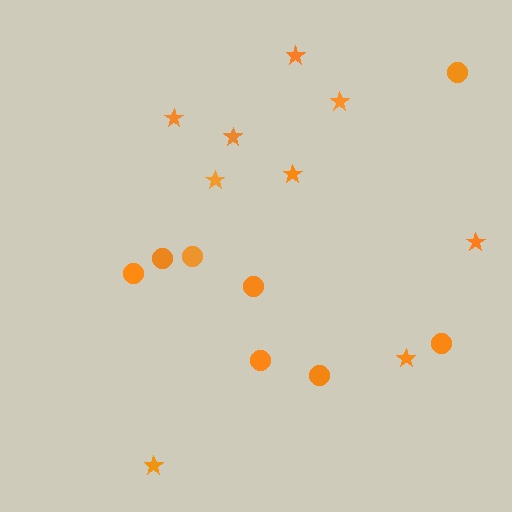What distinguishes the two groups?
There are 2 groups: one group of circles (8) and one group of stars (9).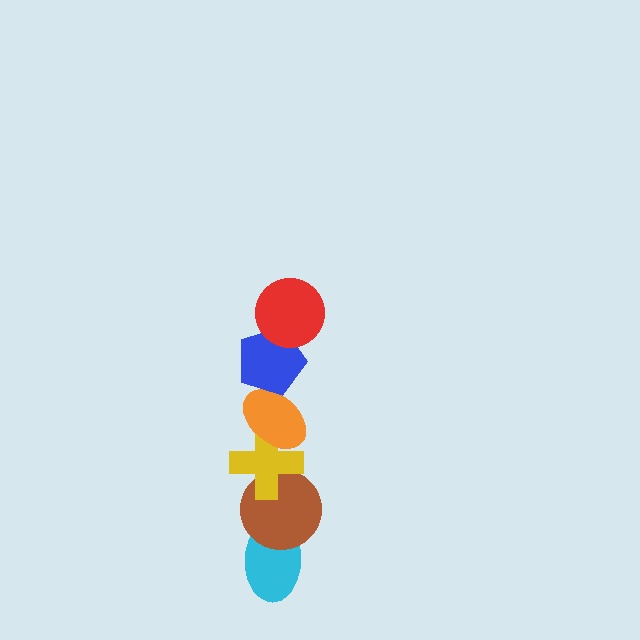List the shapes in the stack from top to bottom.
From top to bottom: the red circle, the blue pentagon, the orange ellipse, the yellow cross, the brown circle, the cyan ellipse.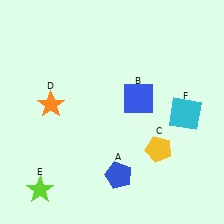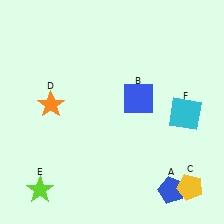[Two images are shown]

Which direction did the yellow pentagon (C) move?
The yellow pentagon (C) moved down.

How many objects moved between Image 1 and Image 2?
2 objects moved between the two images.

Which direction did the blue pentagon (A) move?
The blue pentagon (A) moved right.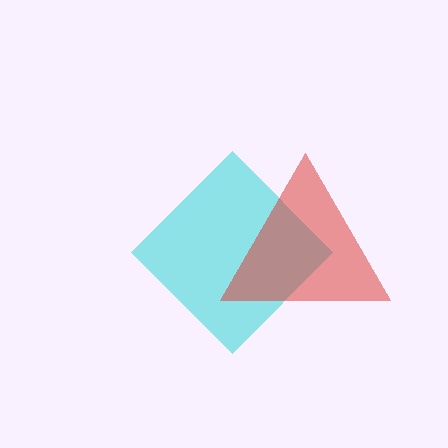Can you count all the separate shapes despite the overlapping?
Yes, there are 2 separate shapes.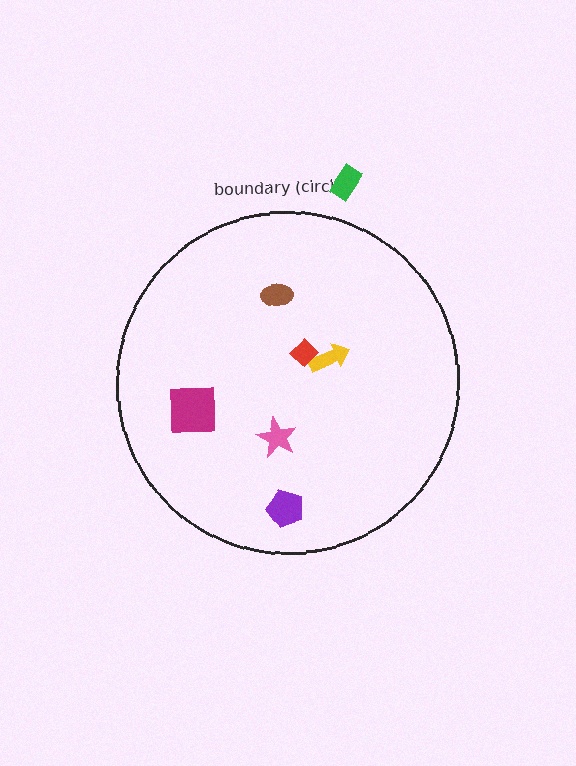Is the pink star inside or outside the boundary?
Inside.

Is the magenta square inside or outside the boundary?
Inside.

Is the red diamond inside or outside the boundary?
Inside.